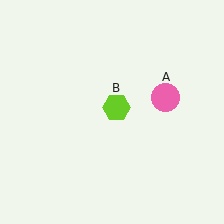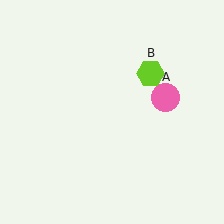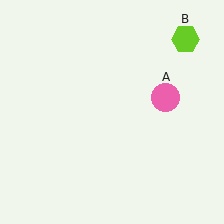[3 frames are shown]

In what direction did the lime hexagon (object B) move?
The lime hexagon (object B) moved up and to the right.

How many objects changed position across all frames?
1 object changed position: lime hexagon (object B).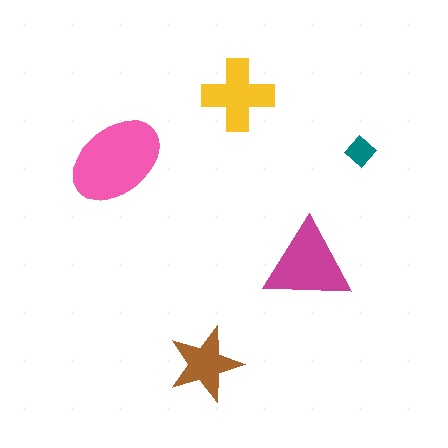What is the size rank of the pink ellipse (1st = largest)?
1st.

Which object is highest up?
The yellow cross is topmost.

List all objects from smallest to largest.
The teal diamond, the brown star, the yellow cross, the magenta triangle, the pink ellipse.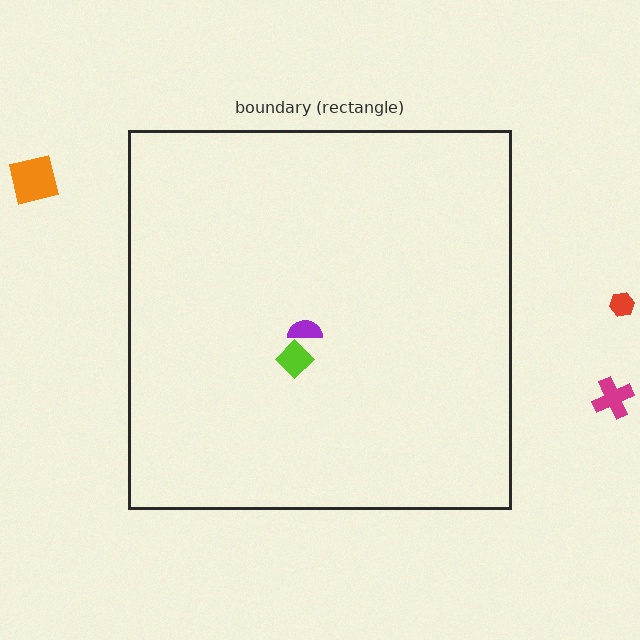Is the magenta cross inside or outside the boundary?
Outside.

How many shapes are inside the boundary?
2 inside, 3 outside.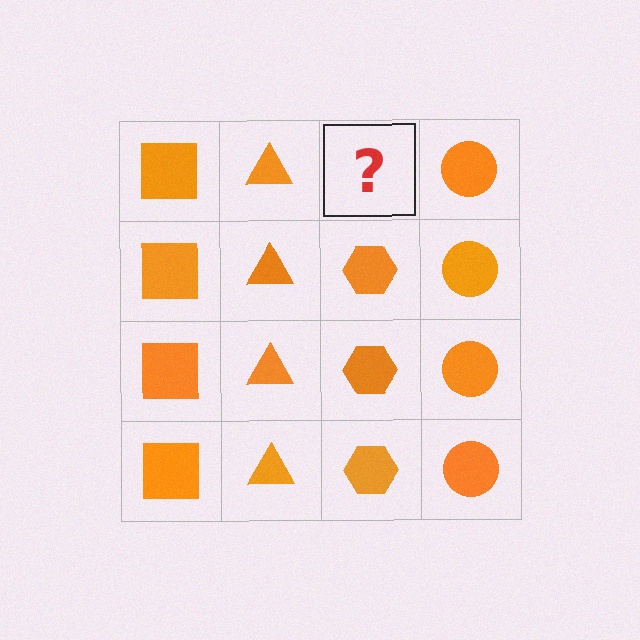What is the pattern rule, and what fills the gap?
The rule is that each column has a consistent shape. The gap should be filled with an orange hexagon.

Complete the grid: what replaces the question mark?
The question mark should be replaced with an orange hexagon.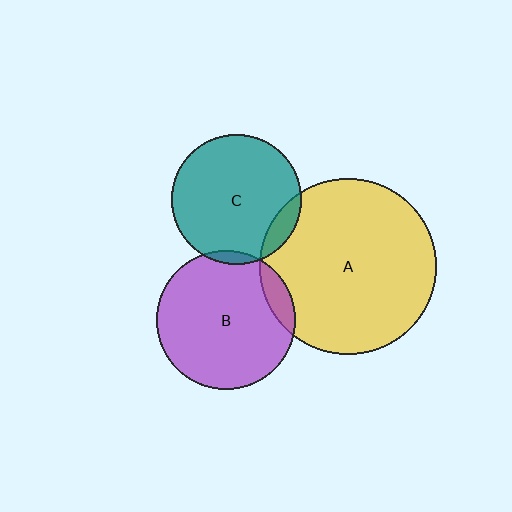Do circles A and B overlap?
Yes.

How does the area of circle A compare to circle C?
Approximately 1.8 times.